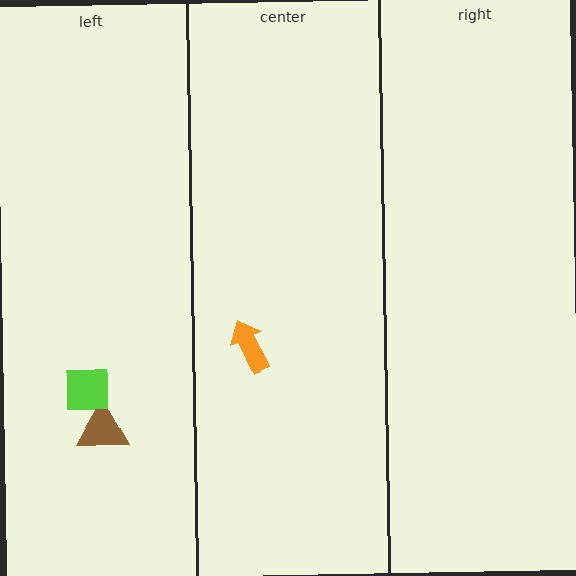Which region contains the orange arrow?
The center region.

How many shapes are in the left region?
2.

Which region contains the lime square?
The left region.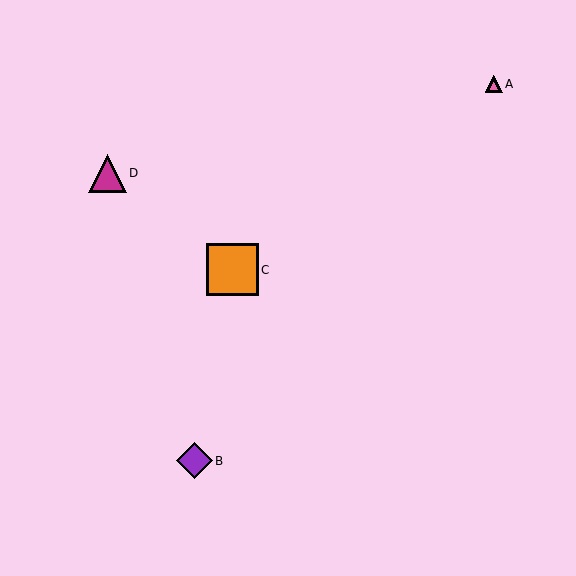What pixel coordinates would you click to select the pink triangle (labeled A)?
Click at (494, 84) to select the pink triangle A.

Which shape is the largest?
The orange square (labeled C) is the largest.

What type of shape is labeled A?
Shape A is a pink triangle.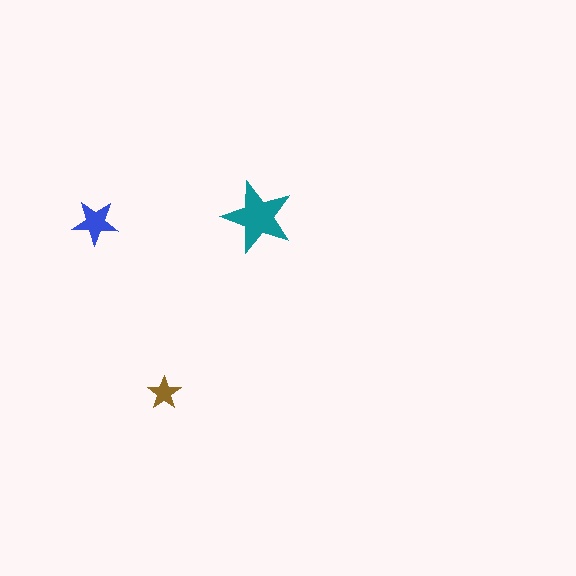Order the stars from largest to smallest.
the teal one, the blue one, the brown one.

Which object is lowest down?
The brown star is bottommost.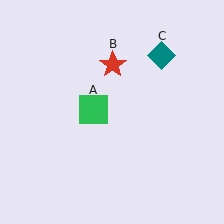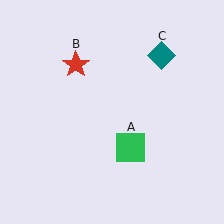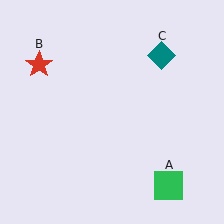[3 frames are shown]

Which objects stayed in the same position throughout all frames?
Teal diamond (object C) remained stationary.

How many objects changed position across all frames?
2 objects changed position: green square (object A), red star (object B).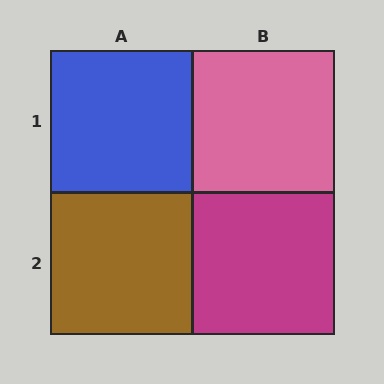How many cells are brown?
1 cell is brown.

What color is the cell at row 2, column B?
Magenta.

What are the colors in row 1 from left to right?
Blue, pink.